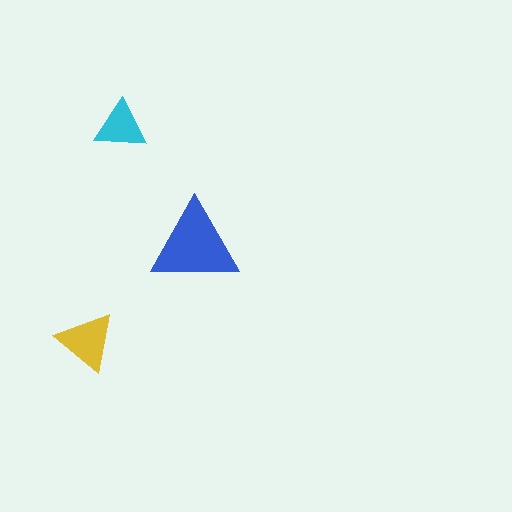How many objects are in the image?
There are 3 objects in the image.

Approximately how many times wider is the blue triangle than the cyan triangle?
About 1.5 times wider.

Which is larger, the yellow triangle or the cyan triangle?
The yellow one.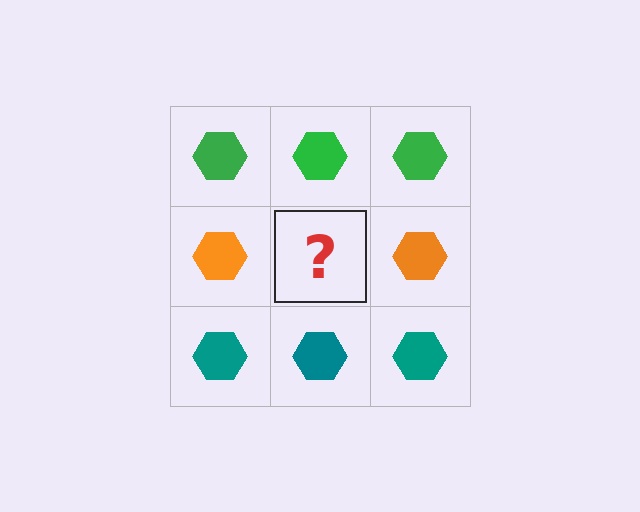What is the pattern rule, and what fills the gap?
The rule is that each row has a consistent color. The gap should be filled with an orange hexagon.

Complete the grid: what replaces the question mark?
The question mark should be replaced with an orange hexagon.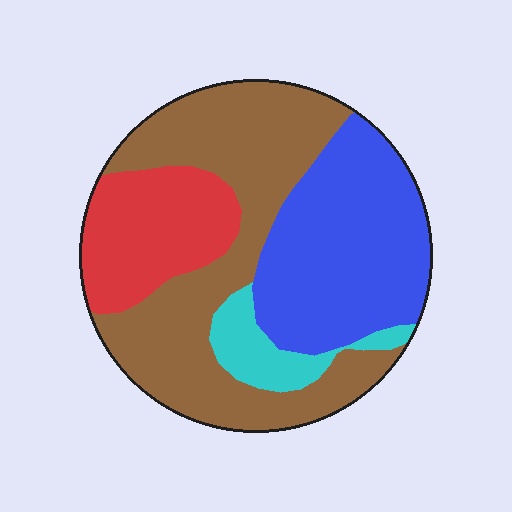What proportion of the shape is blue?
Blue covers roughly 30% of the shape.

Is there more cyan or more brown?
Brown.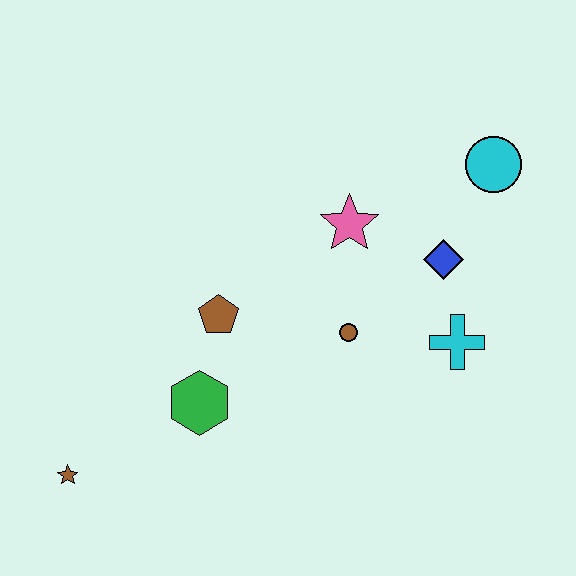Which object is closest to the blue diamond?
The cyan cross is closest to the blue diamond.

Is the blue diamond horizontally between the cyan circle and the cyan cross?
No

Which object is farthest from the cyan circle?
The brown star is farthest from the cyan circle.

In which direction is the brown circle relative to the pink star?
The brown circle is below the pink star.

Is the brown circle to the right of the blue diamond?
No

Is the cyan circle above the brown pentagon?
Yes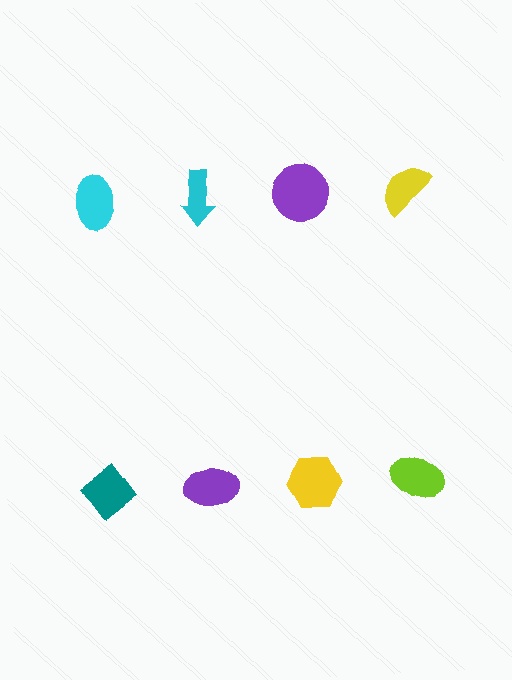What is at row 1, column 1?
A cyan ellipse.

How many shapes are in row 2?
4 shapes.